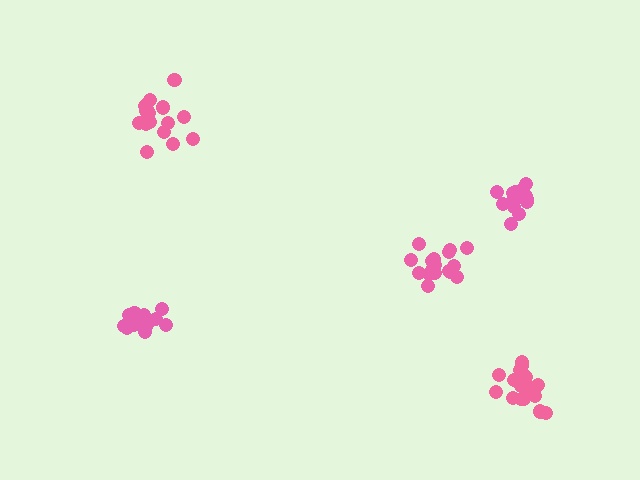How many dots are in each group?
Group 1: 16 dots, Group 2: 19 dots, Group 3: 17 dots, Group 4: 21 dots, Group 5: 15 dots (88 total).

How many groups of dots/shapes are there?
There are 5 groups.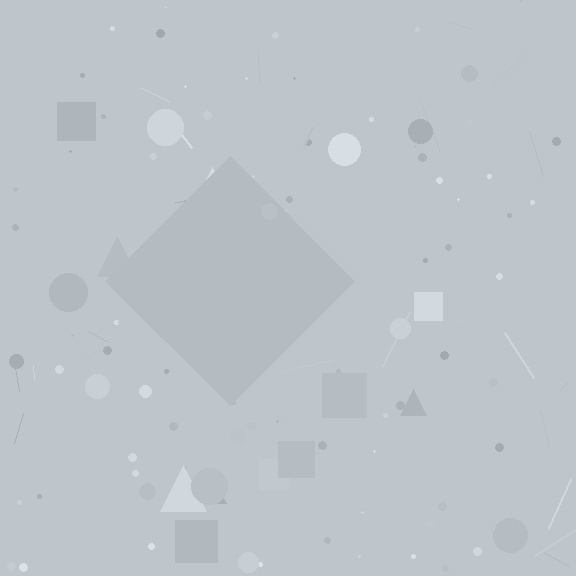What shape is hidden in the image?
A diamond is hidden in the image.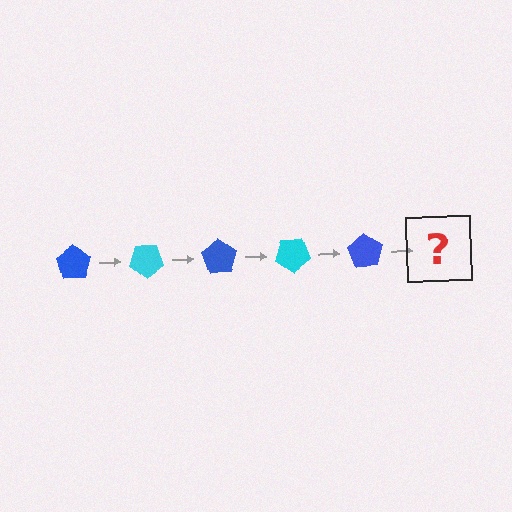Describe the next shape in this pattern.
It should be a cyan pentagon, rotated 175 degrees from the start.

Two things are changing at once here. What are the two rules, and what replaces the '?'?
The two rules are that it rotates 35 degrees each step and the color cycles through blue and cyan. The '?' should be a cyan pentagon, rotated 175 degrees from the start.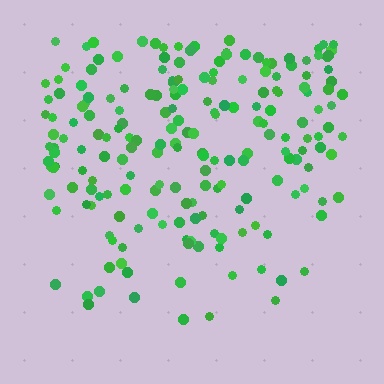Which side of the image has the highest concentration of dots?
The top.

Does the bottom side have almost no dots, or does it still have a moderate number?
Still a moderate number, just noticeably fewer than the top.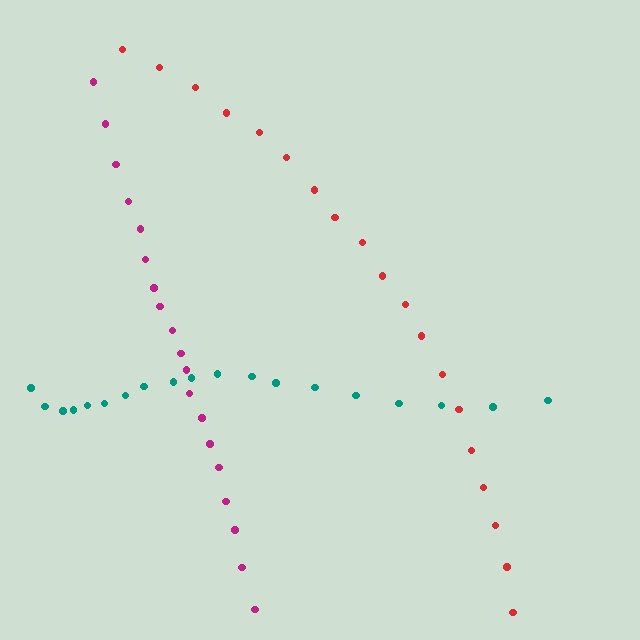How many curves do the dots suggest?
There are 3 distinct paths.